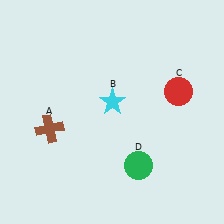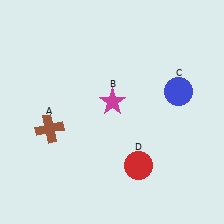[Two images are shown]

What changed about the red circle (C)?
In Image 1, C is red. In Image 2, it changed to blue.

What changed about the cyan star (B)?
In Image 1, B is cyan. In Image 2, it changed to magenta.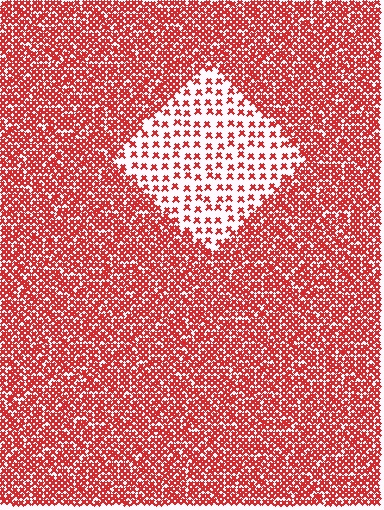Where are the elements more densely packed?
The elements are more densely packed outside the diamond boundary.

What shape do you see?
I see a diamond.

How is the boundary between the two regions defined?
The boundary is defined by a change in element density (approximately 2.9x ratio). All elements are the same color, size, and shape.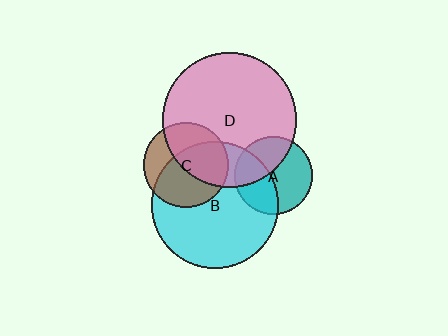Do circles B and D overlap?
Yes.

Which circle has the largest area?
Circle D (pink).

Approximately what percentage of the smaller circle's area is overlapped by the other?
Approximately 25%.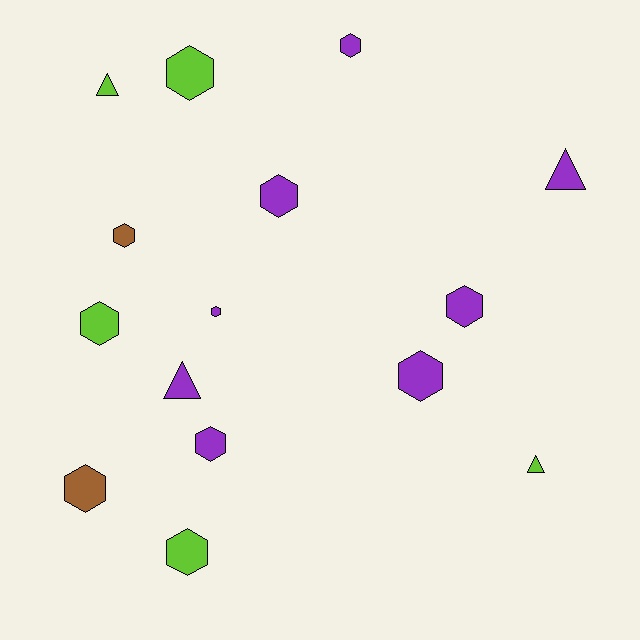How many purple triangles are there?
There are 2 purple triangles.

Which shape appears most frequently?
Hexagon, with 11 objects.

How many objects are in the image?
There are 15 objects.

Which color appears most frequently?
Purple, with 8 objects.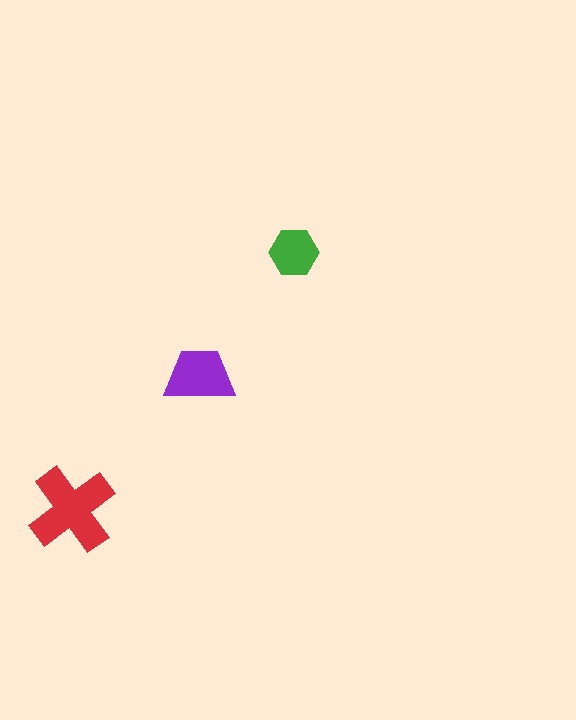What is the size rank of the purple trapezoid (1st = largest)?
2nd.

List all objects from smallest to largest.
The green hexagon, the purple trapezoid, the red cross.